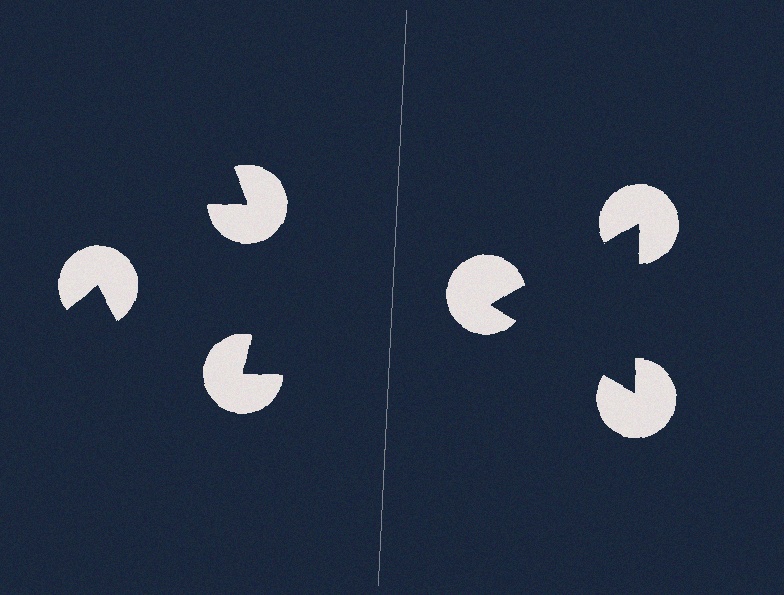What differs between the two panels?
The pac-man discs are positioned identically on both sides; only the wedge orientations differ. On the right they align to a triangle; on the left they are misaligned.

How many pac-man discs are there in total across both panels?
6 — 3 on each side.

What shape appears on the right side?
An illusory triangle.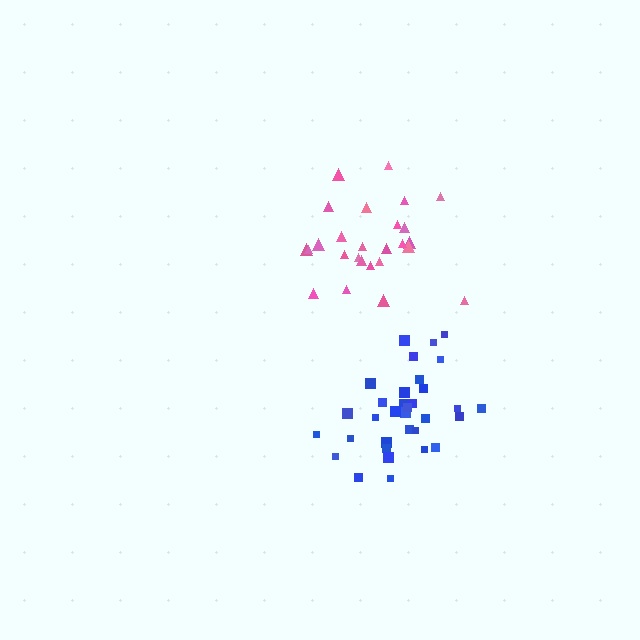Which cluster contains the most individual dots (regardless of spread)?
Blue (33).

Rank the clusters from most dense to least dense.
pink, blue.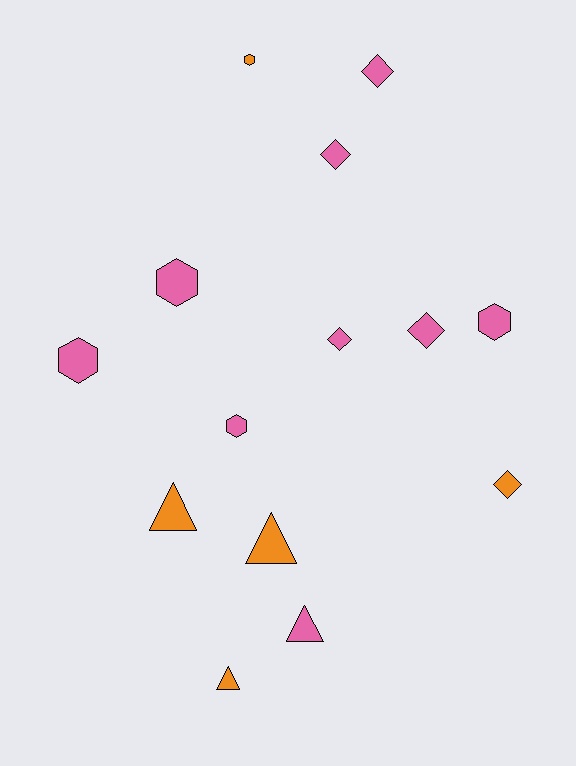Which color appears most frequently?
Pink, with 9 objects.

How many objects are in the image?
There are 14 objects.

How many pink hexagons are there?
There are 4 pink hexagons.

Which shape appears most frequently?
Diamond, with 5 objects.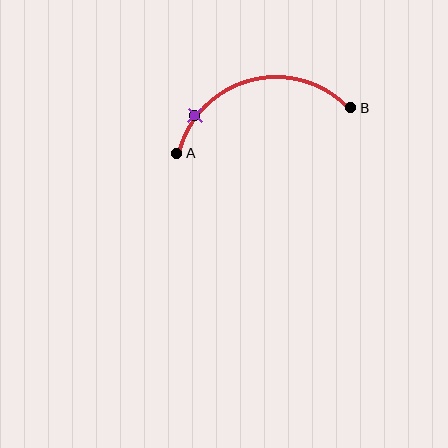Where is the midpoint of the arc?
The arc midpoint is the point on the curve farthest from the straight line joining A and B. It sits above that line.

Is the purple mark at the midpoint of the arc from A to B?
No. The purple mark lies on the arc but is closer to endpoint A. The arc midpoint would be at the point on the curve equidistant along the arc from both A and B.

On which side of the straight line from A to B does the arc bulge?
The arc bulges above the straight line connecting A and B.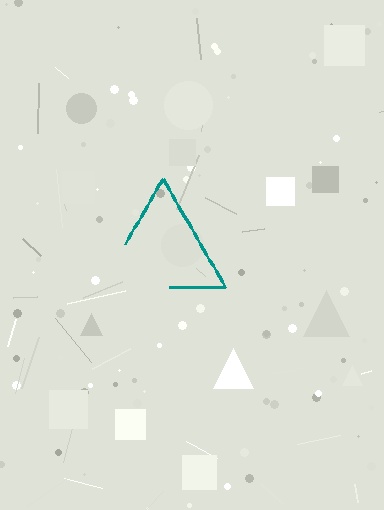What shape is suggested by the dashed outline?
The dashed outline suggests a triangle.